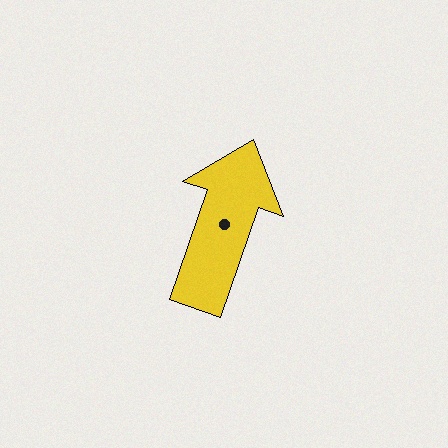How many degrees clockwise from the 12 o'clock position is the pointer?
Approximately 19 degrees.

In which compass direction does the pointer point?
North.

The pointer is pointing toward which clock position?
Roughly 1 o'clock.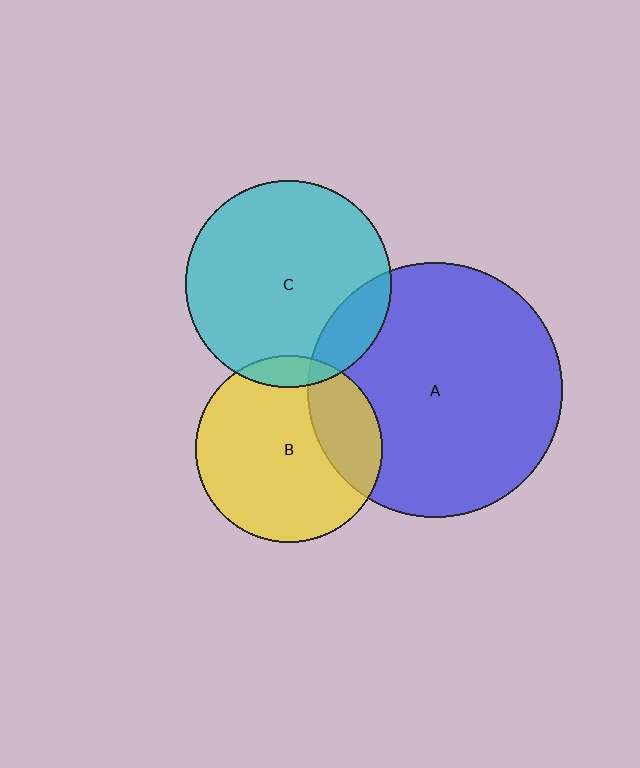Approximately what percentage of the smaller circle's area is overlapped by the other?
Approximately 10%.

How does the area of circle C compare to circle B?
Approximately 1.2 times.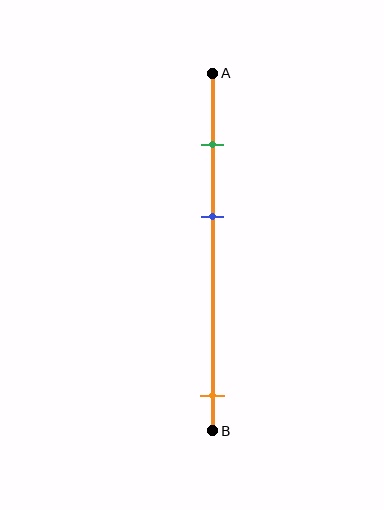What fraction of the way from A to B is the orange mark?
The orange mark is approximately 90% (0.9) of the way from A to B.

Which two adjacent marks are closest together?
The green and blue marks are the closest adjacent pair.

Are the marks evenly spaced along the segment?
No, the marks are not evenly spaced.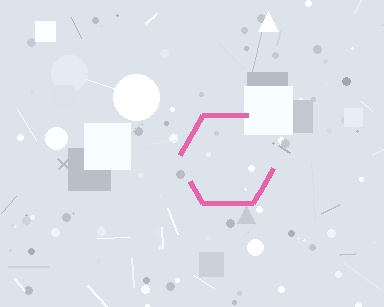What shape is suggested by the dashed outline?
The dashed outline suggests a hexagon.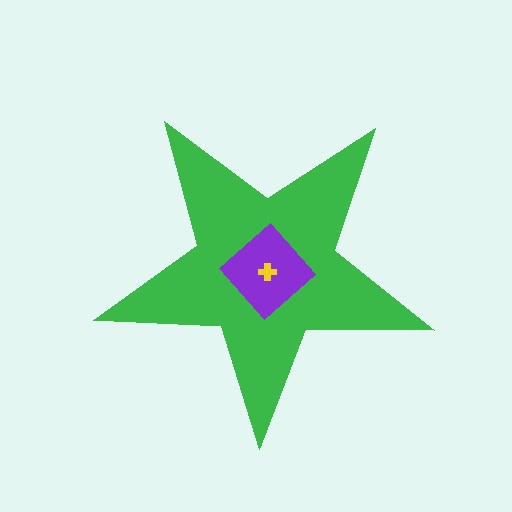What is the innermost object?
The yellow cross.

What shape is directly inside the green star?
The purple diamond.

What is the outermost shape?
The green star.